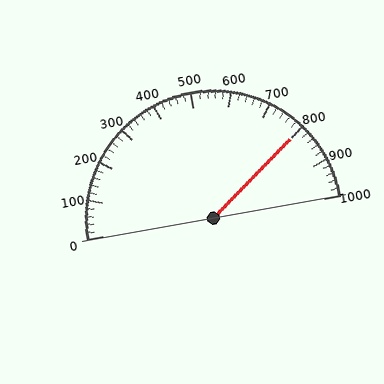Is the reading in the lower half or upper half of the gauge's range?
The reading is in the upper half of the range (0 to 1000).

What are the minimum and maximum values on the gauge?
The gauge ranges from 0 to 1000.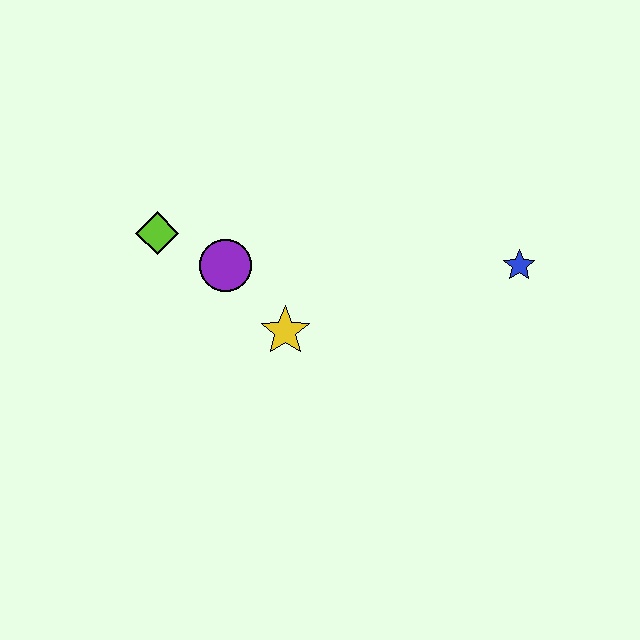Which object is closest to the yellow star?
The purple circle is closest to the yellow star.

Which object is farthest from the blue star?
The lime diamond is farthest from the blue star.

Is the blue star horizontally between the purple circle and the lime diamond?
No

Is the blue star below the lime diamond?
Yes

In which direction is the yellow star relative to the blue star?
The yellow star is to the left of the blue star.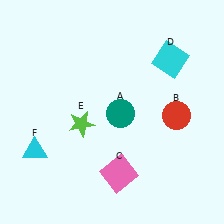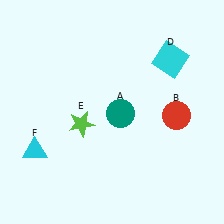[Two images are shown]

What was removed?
The pink square (C) was removed in Image 2.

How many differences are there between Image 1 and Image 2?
There is 1 difference between the two images.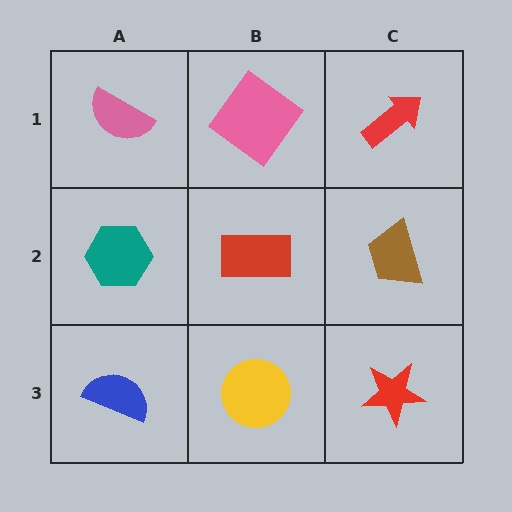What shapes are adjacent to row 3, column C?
A brown trapezoid (row 2, column C), a yellow circle (row 3, column B).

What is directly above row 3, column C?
A brown trapezoid.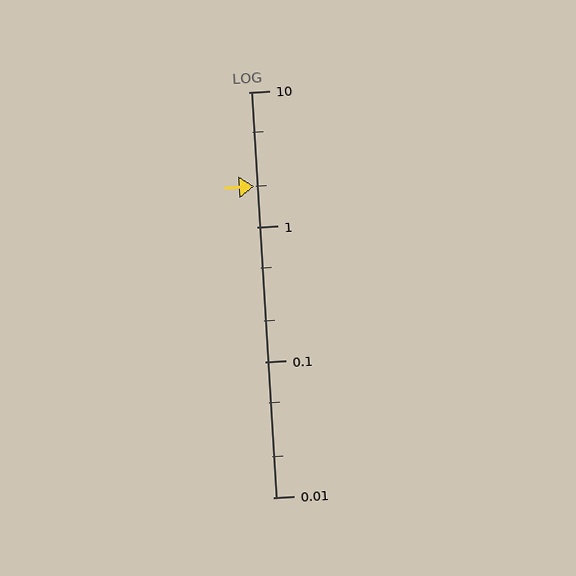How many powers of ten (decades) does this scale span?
The scale spans 3 decades, from 0.01 to 10.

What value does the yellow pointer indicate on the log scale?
The pointer indicates approximately 2.